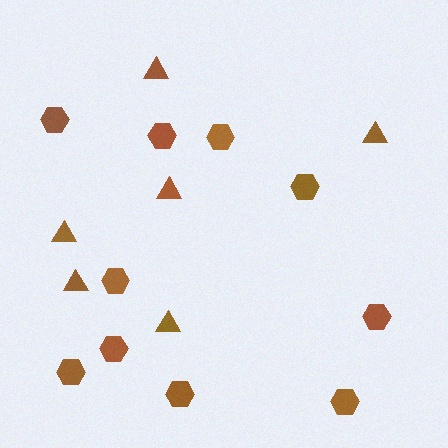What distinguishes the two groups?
There are 2 groups: one group of triangles (6) and one group of hexagons (10).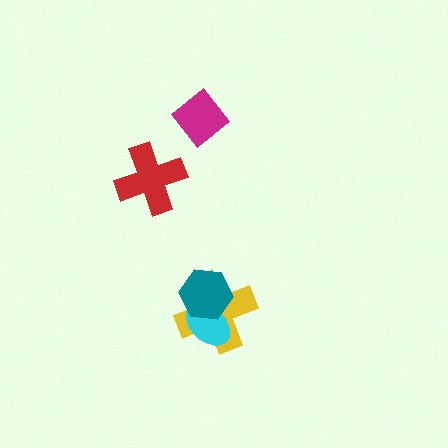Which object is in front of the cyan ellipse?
The teal hexagon is in front of the cyan ellipse.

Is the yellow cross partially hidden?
Yes, it is partially covered by another shape.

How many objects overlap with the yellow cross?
2 objects overlap with the yellow cross.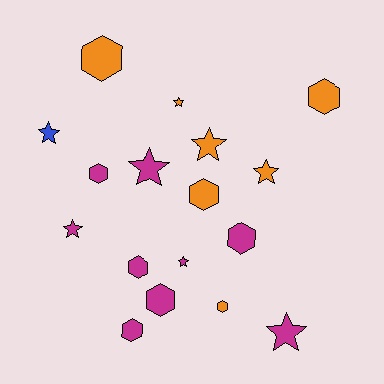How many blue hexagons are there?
There are no blue hexagons.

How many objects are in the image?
There are 17 objects.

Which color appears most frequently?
Magenta, with 9 objects.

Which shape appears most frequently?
Hexagon, with 9 objects.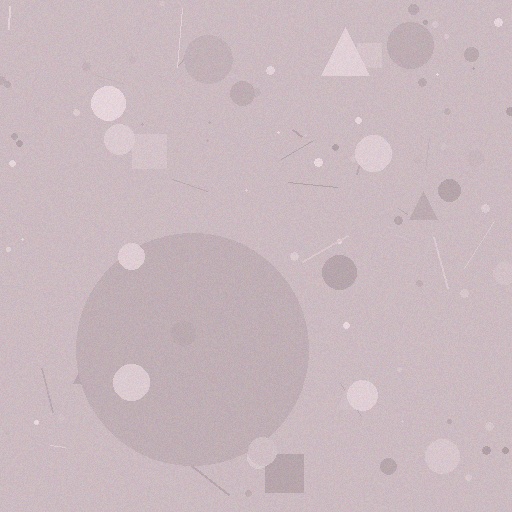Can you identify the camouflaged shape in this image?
The camouflaged shape is a circle.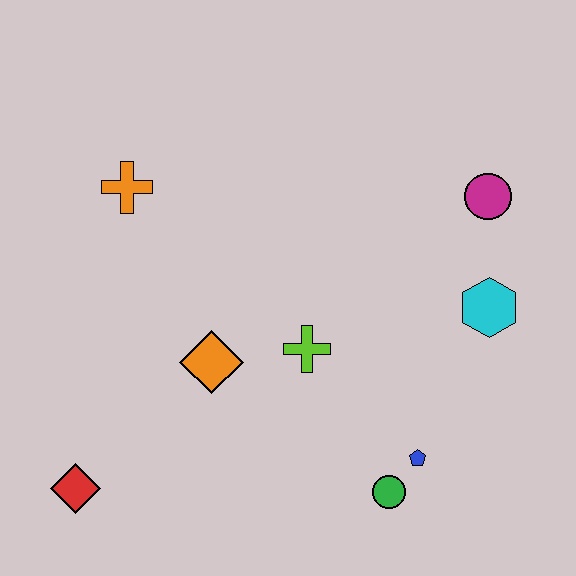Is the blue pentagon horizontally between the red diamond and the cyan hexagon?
Yes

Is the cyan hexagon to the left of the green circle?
No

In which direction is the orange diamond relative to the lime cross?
The orange diamond is to the left of the lime cross.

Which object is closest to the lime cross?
The orange diamond is closest to the lime cross.